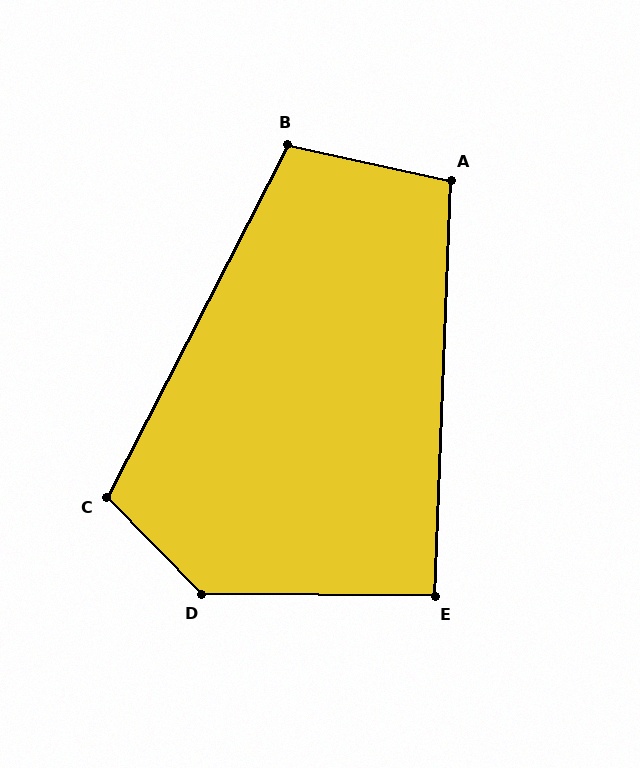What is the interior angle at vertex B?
Approximately 105 degrees (obtuse).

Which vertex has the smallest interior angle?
E, at approximately 92 degrees.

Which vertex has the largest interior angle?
D, at approximately 135 degrees.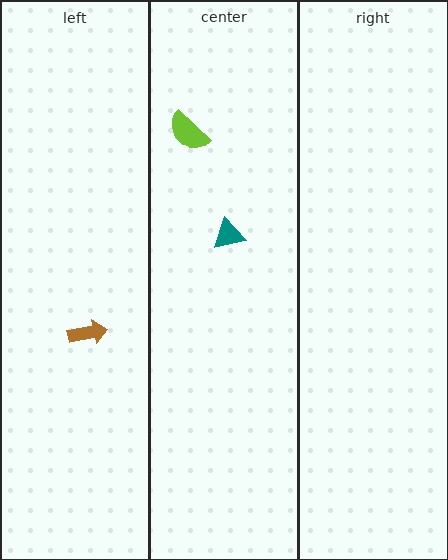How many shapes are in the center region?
2.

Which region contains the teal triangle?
The center region.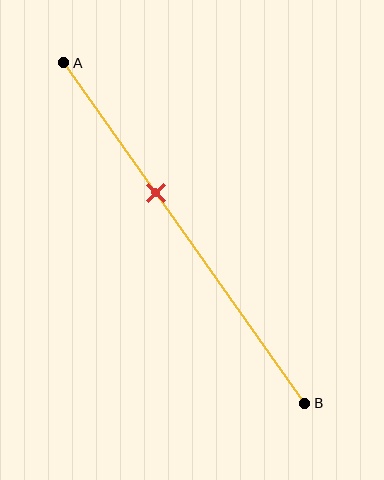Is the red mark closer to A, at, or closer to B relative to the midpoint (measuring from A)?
The red mark is closer to point A than the midpoint of segment AB.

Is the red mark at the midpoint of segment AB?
No, the mark is at about 40% from A, not at the 50% midpoint.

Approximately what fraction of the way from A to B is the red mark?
The red mark is approximately 40% of the way from A to B.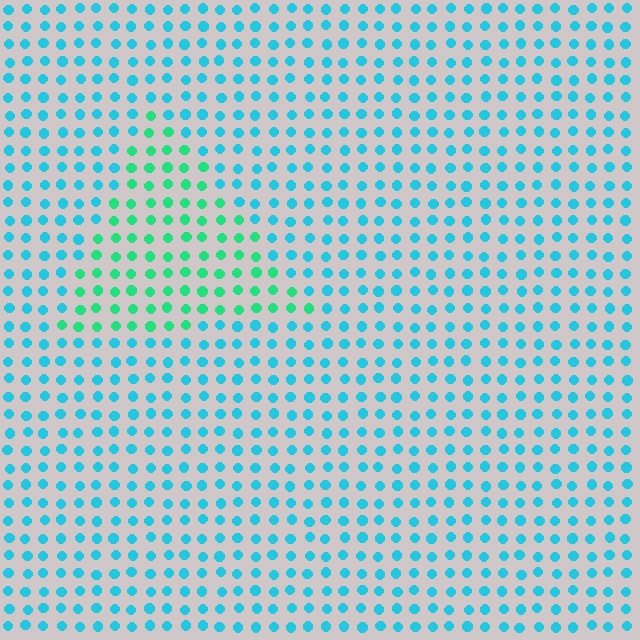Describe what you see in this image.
The image is filled with small cyan elements in a uniform arrangement. A triangle-shaped region is visible where the elements are tinted to a slightly different hue, forming a subtle color boundary.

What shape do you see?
I see a triangle.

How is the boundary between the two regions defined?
The boundary is defined purely by a slight shift in hue (about 38 degrees). Spacing, size, and orientation are identical on both sides.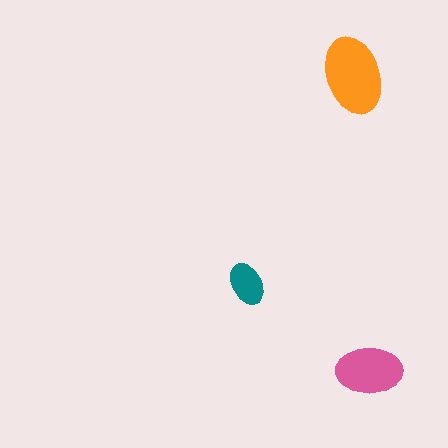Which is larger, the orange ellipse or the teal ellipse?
The orange one.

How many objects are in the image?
There are 3 objects in the image.